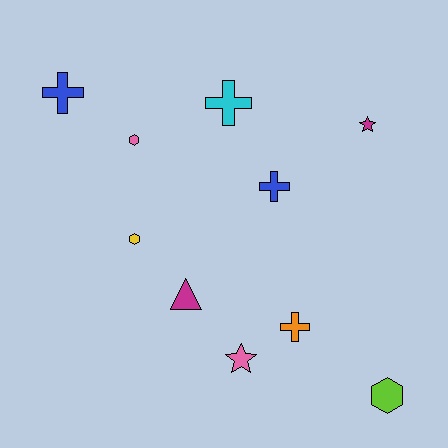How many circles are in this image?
There are no circles.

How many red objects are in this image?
There are no red objects.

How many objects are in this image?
There are 10 objects.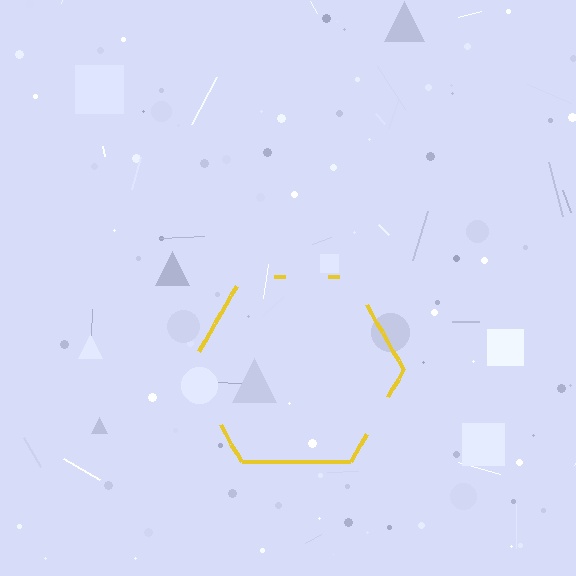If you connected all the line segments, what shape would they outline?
They would outline a hexagon.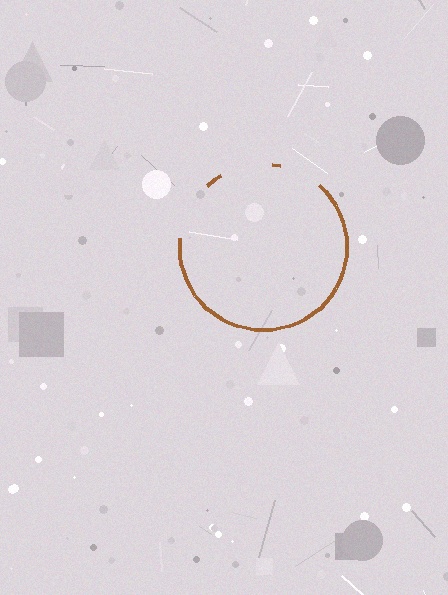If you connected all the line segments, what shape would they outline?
They would outline a circle.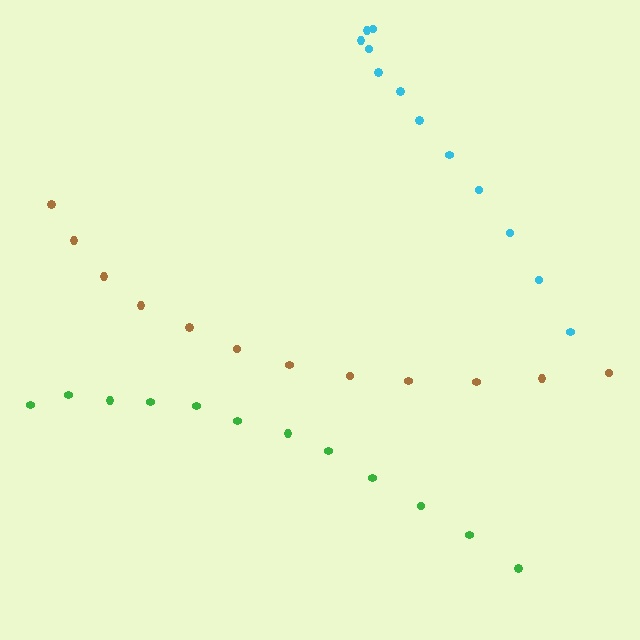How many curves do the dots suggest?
There are 3 distinct paths.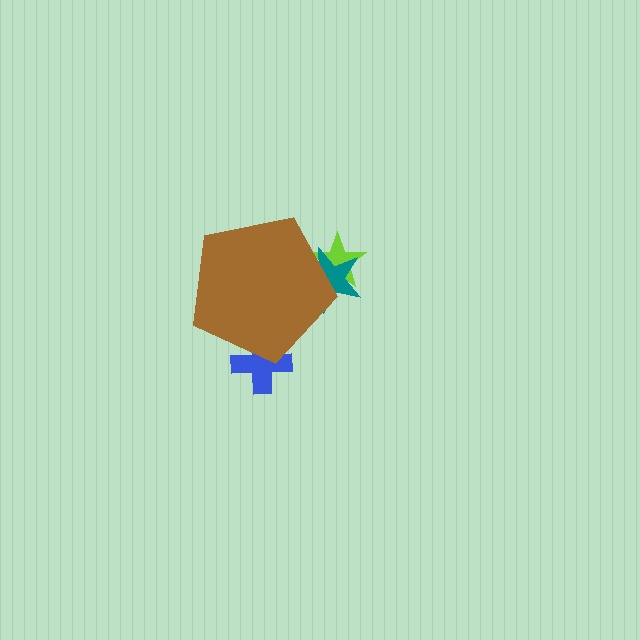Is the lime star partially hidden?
Yes, the lime star is partially hidden behind the brown pentagon.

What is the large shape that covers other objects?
A brown pentagon.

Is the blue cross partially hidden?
Yes, the blue cross is partially hidden behind the brown pentagon.